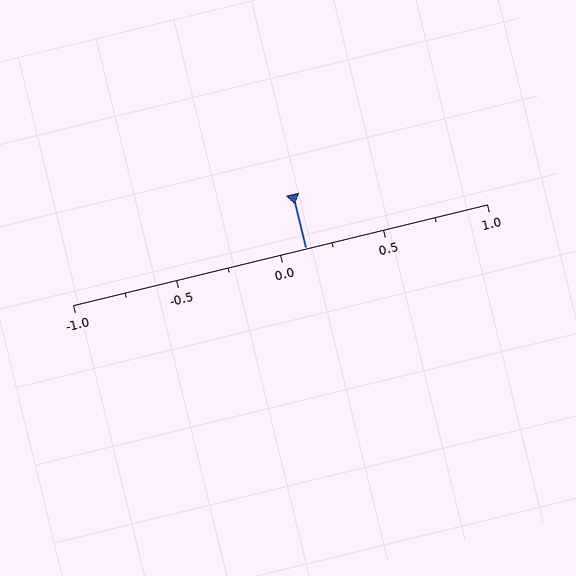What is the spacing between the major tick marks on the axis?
The major ticks are spaced 0.5 apart.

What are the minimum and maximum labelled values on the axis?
The axis runs from -1.0 to 1.0.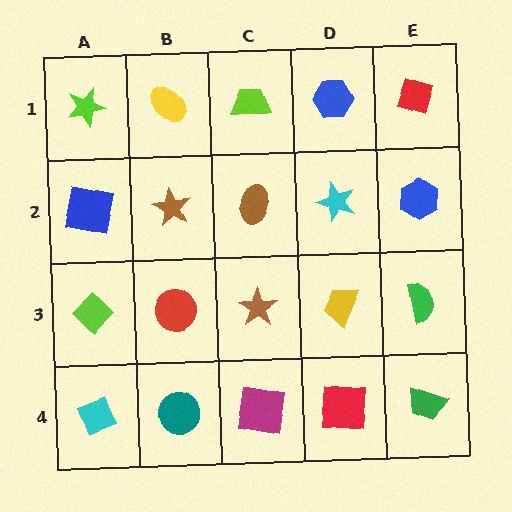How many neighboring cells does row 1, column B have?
3.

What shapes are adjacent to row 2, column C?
A lime trapezoid (row 1, column C), a brown star (row 3, column C), a brown star (row 2, column B), a cyan star (row 2, column D).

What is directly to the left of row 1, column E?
A blue hexagon.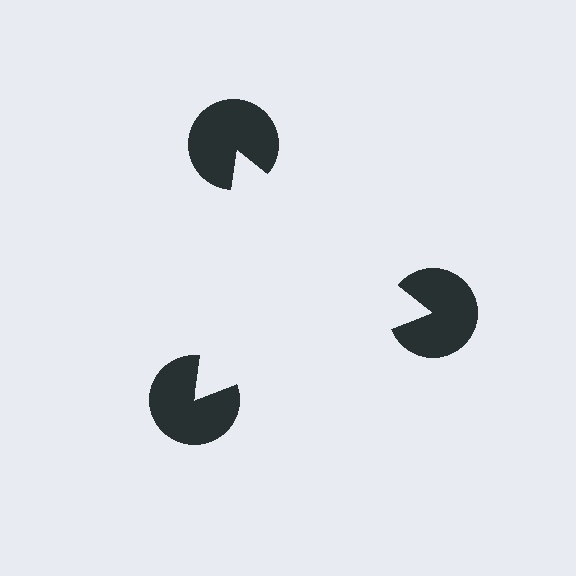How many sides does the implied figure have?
3 sides.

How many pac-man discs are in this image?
There are 3 — one at each vertex of the illusory triangle.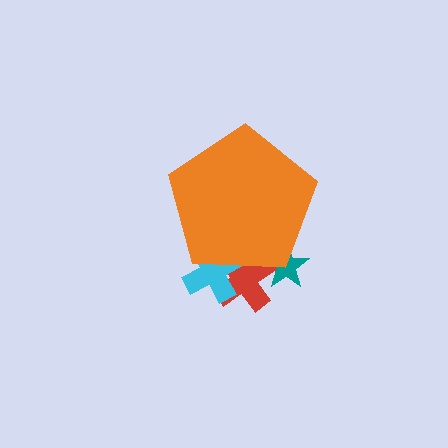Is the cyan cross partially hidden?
Yes, the cyan cross is partially hidden behind the orange pentagon.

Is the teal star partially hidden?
Yes, the teal star is partially hidden behind the orange pentagon.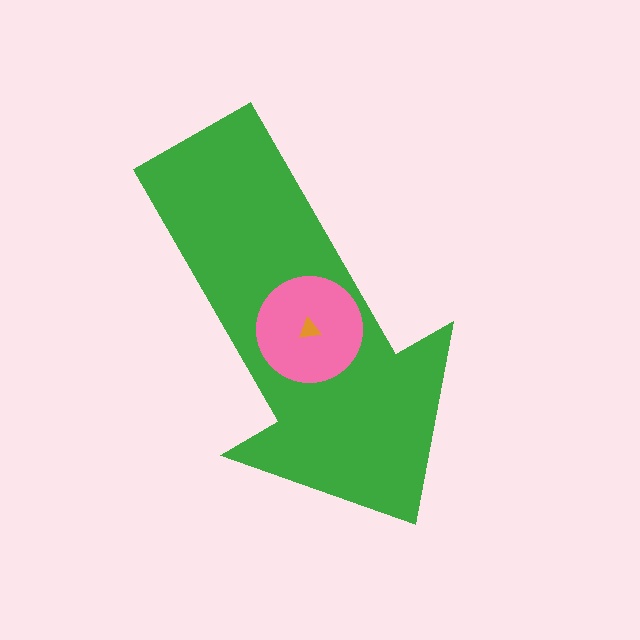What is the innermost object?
The orange triangle.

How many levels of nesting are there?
3.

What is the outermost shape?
The green arrow.